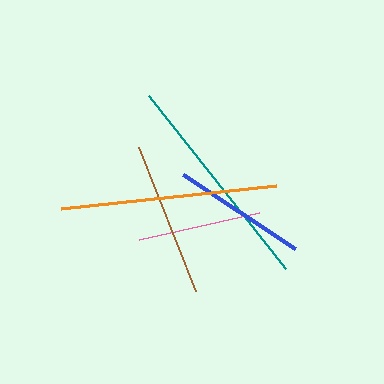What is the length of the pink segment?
The pink segment is approximately 123 pixels long.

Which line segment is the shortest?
The pink line is the shortest at approximately 123 pixels.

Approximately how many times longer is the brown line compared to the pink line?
The brown line is approximately 1.3 times the length of the pink line.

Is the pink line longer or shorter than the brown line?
The brown line is longer than the pink line.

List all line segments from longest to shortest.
From longest to shortest: teal, orange, brown, blue, pink.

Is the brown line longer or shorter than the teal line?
The teal line is longer than the brown line.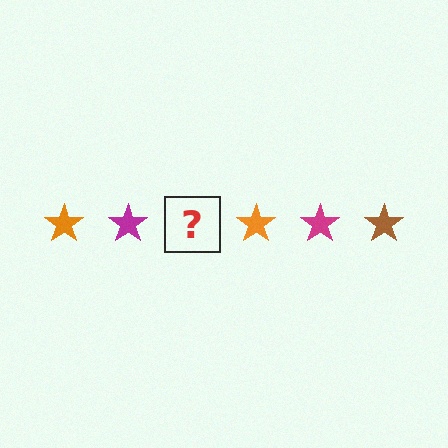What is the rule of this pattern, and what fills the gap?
The rule is that the pattern cycles through orange, magenta, brown stars. The gap should be filled with a brown star.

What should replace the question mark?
The question mark should be replaced with a brown star.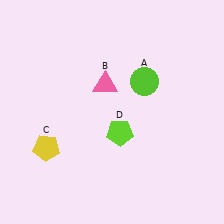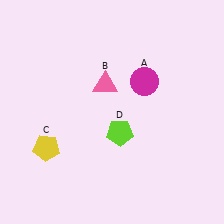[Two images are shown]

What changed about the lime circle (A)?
In Image 1, A is lime. In Image 2, it changed to magenta.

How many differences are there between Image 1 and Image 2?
There is 1 difference between the two images.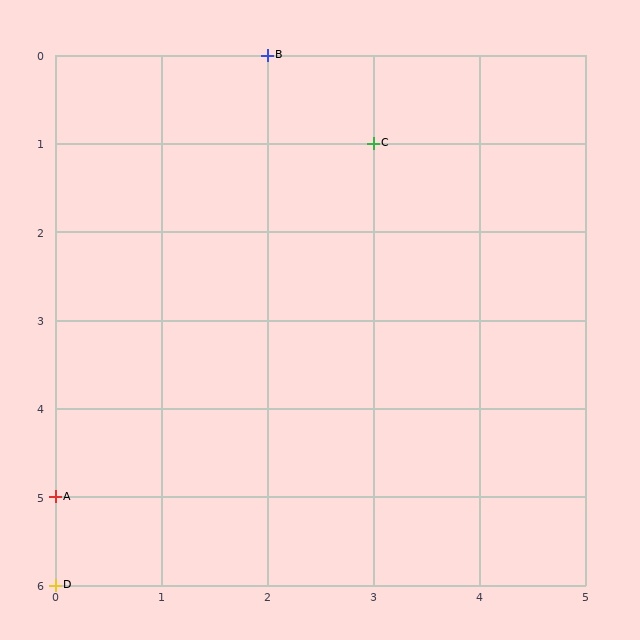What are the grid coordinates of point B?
Point B is at grid coordinates (2, 0).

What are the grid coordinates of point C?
Point C is at grid coordinates (3, 1).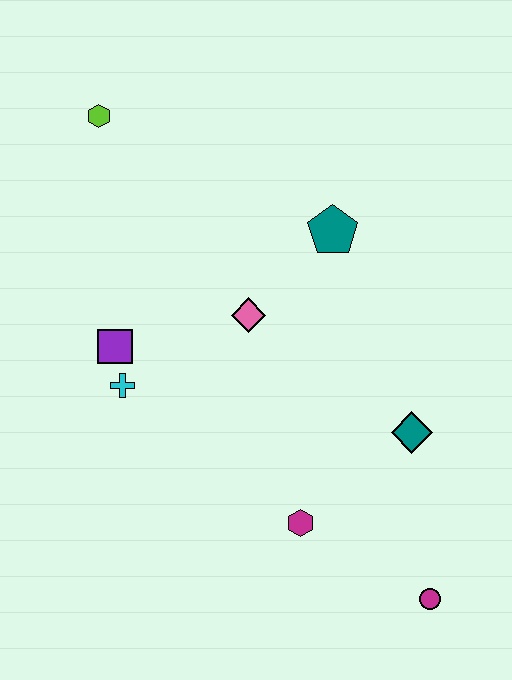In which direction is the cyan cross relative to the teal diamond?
The cyan cross is to the left of the teal diamond.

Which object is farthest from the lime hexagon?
The magenta circle is farthest from the lime hexagon.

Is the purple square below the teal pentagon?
Yes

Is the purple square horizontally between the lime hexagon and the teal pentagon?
Yes